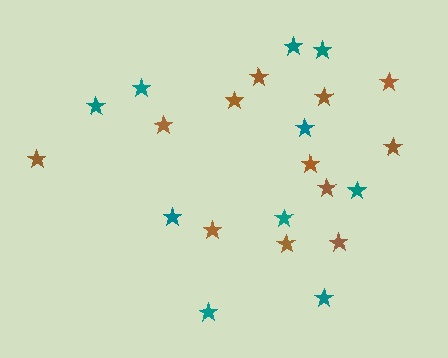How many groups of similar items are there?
There are 2 groups: one group of brown stars (12) and one group of teal stars (10).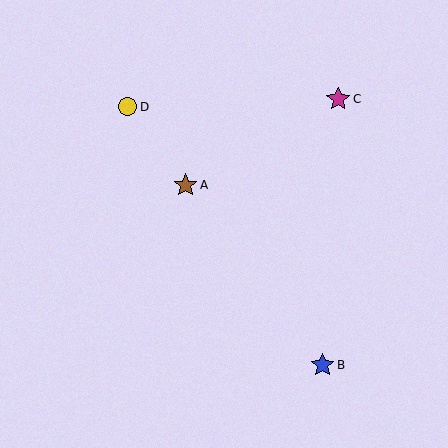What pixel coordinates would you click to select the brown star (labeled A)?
Click at (185, 185) to select the brown star A.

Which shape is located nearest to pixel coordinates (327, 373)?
The blue star (labeled B) at (322, 365) is nearest to that location.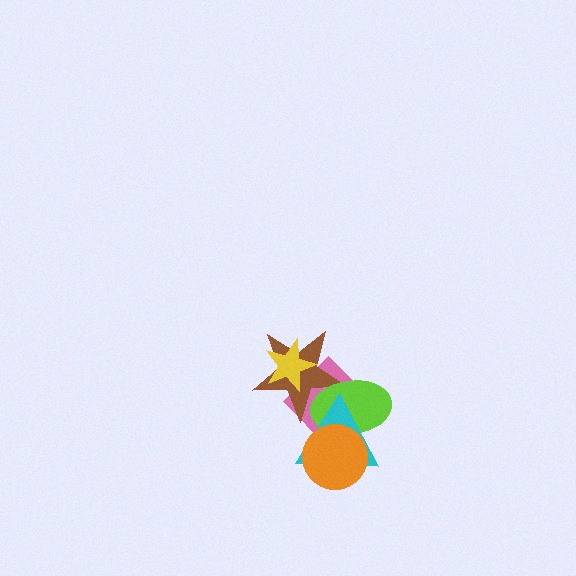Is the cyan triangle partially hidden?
Yes, it is partially covered by another shape.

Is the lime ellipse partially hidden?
Yes, it is partially covered by another shape.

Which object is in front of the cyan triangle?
The orange circle is in front of the cyan triangle.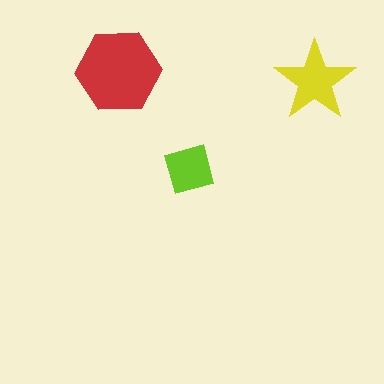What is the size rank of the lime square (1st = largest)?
3rd.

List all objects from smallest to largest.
The lime square, the yellow star, the red hexagon.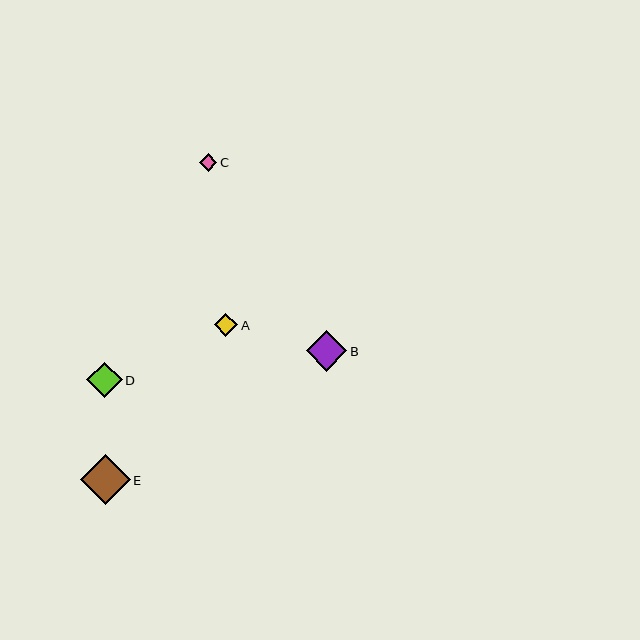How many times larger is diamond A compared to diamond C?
Diamond A is approximately 1.3 times the size of diamond C.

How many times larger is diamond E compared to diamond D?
Diamond E is approximately 1.4 times the size of diamond D.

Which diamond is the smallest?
Diamond C is the smallest with a size of approximately 18 pixels.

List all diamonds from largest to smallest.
From largest to smallest: E, B, D, A, C.